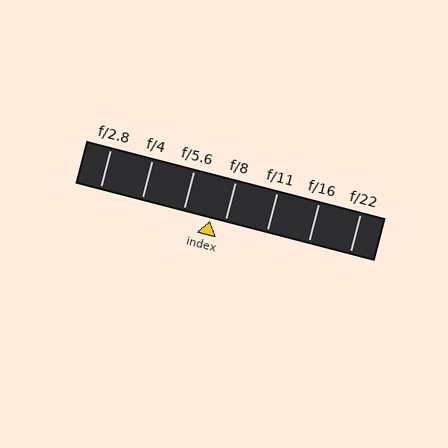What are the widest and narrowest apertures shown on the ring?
The widest aperture shown is f/2.8 and the narrowest is f/22.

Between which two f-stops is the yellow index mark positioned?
The index mark is between f/5.6 and f/8.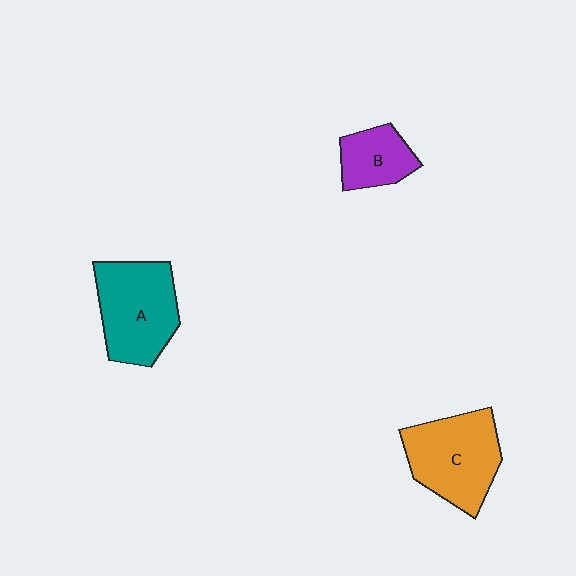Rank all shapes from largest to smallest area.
From largest to smallest: A (teal), C (orange), B (purple).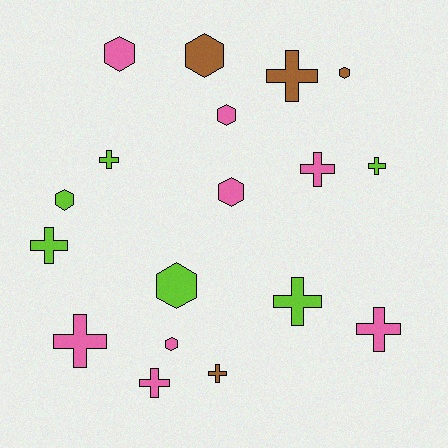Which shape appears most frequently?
Cross, with 10 objects.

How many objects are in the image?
There are 18 objects.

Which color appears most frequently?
Pink, with 8 objects.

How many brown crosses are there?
There are 2 brown crosses.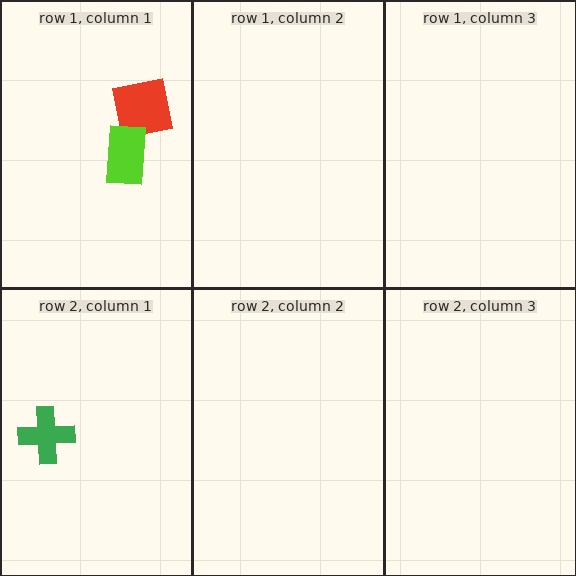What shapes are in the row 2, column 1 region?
The green cross.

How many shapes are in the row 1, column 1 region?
2.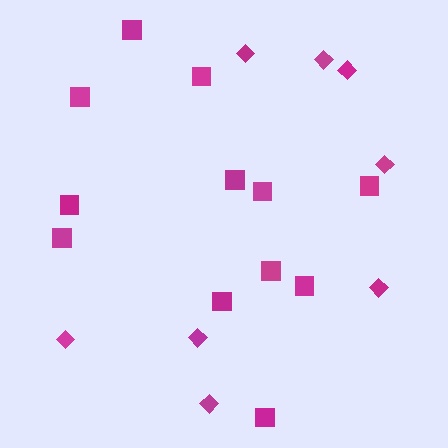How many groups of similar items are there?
There are 2 groups: one group of diamonds (8) and one group of squares (12).